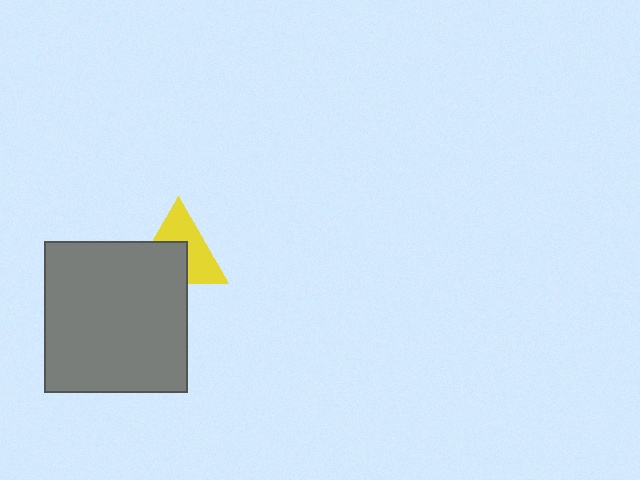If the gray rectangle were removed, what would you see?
You would see the complete yellow triangle.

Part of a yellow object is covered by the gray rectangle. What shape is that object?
It is a triangle.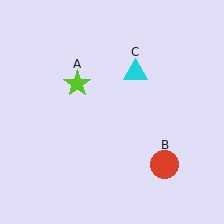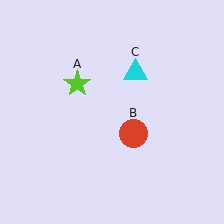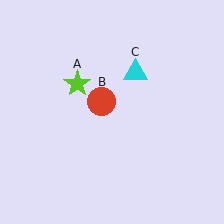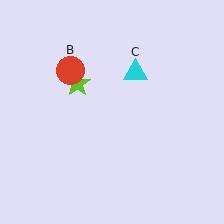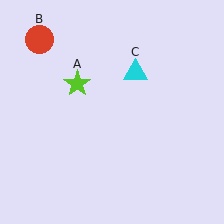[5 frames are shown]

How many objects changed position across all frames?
1 object changed position: red circle (object B).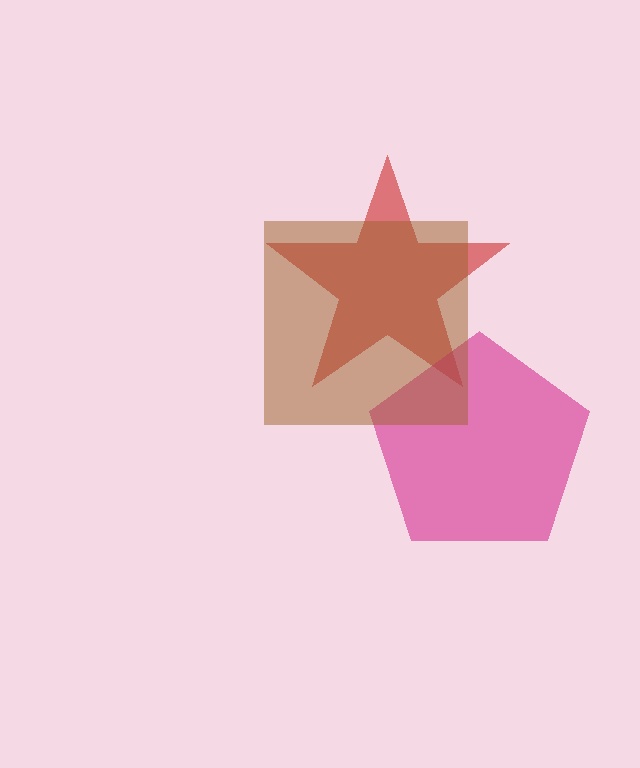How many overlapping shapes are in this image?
There are 3 overlapping shapes in the image.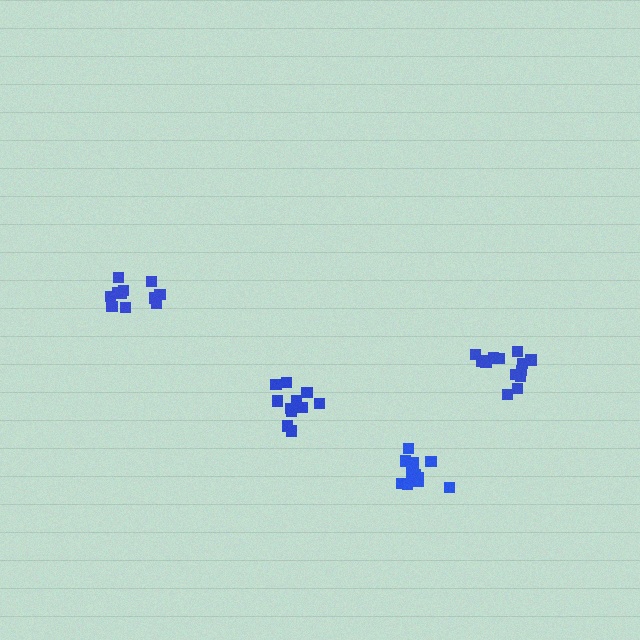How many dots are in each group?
Group 1: 13 dots, Group 2: 11 dots, Group 3: 11 dots, Group 4: 11 dots (46 total).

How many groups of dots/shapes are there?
There are 4 groups.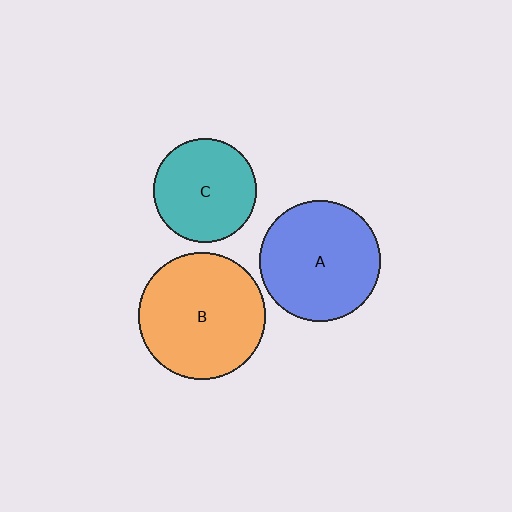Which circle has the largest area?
Circle B (orange).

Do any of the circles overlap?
No, none of the circles overlap.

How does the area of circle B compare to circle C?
Approximately 1.5 times.